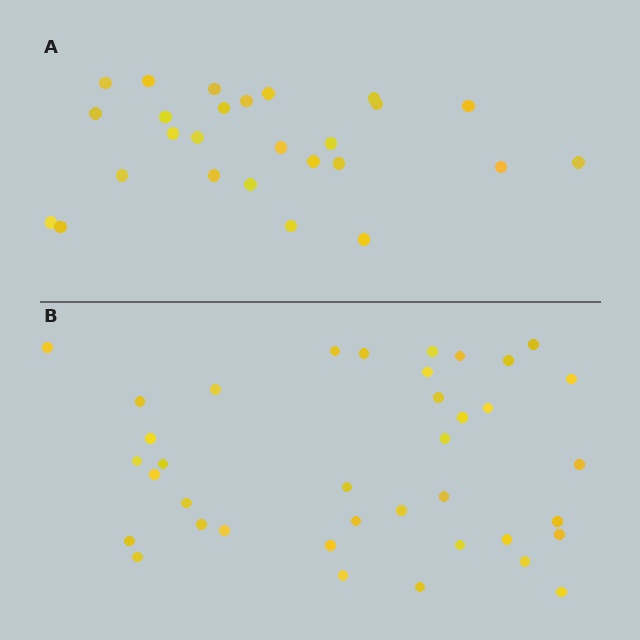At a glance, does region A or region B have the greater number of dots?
Region B (the bottom region) has more dots.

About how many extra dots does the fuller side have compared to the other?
Region B has roughly 12 or so more dots than region A.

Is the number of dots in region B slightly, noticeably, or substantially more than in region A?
Region B has substantially more. The ratio is roughly 1.5 to 1.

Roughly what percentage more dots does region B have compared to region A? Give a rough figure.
About 45% more.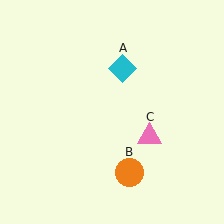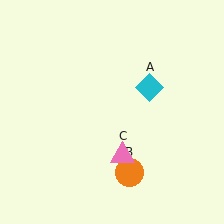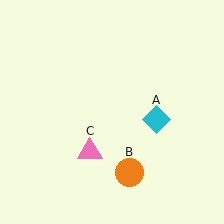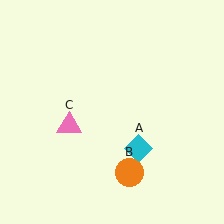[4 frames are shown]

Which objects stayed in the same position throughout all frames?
Orange circle (object B) remained stationary.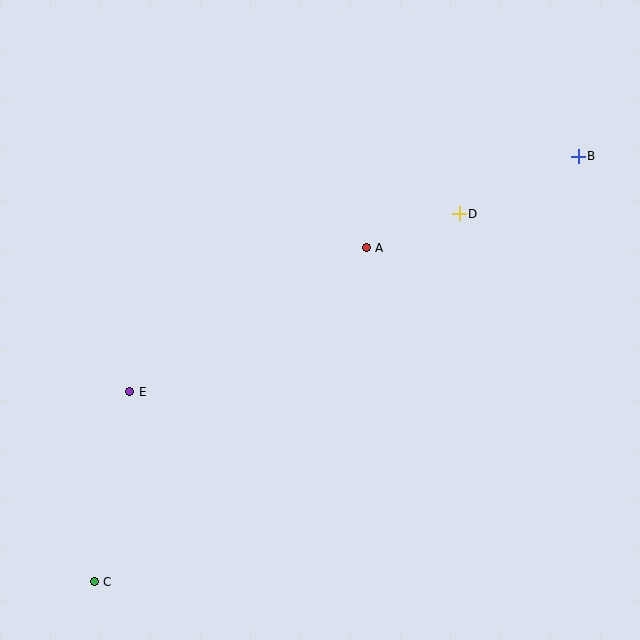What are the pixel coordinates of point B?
Point B is at (578, 157).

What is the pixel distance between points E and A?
The distance between E and A is 277 pixels.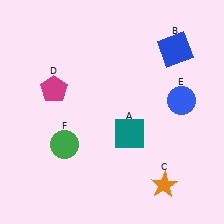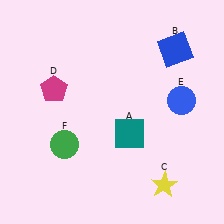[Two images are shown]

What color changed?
The star (C) changed from orange in Image 1 to yellow in Image 2.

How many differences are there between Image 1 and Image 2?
There is 1 difference between the two images.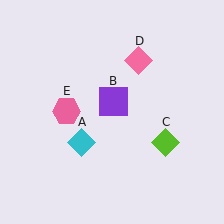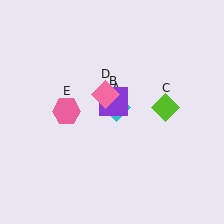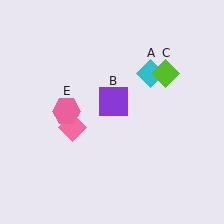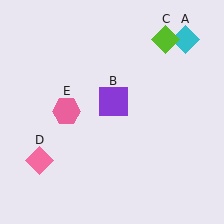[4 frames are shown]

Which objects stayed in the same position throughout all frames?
Purple square (object B) and pink hexagon (object E) remained stationary.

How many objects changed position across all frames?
3 objects changed position: cyan diamond (object A), lime diamond (object C), pink diamond (object D).